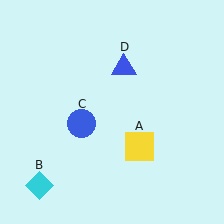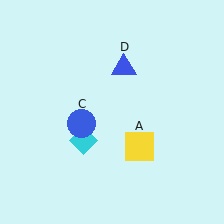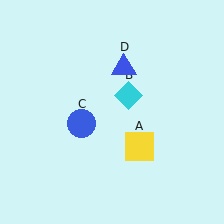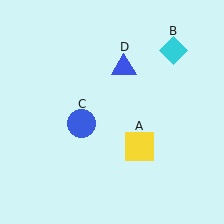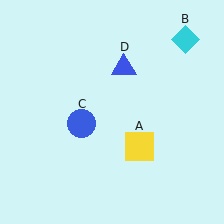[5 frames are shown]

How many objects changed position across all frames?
1 object changed position: cyan diamond (object B).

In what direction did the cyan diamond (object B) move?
The cyan diamond (object B) moved up and to the right.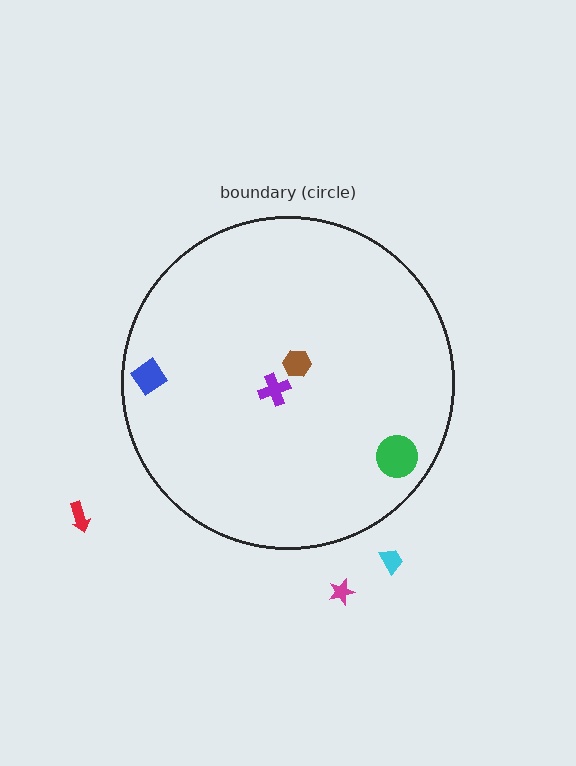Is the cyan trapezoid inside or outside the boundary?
Outside.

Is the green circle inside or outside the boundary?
Inside.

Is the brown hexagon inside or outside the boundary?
Inside.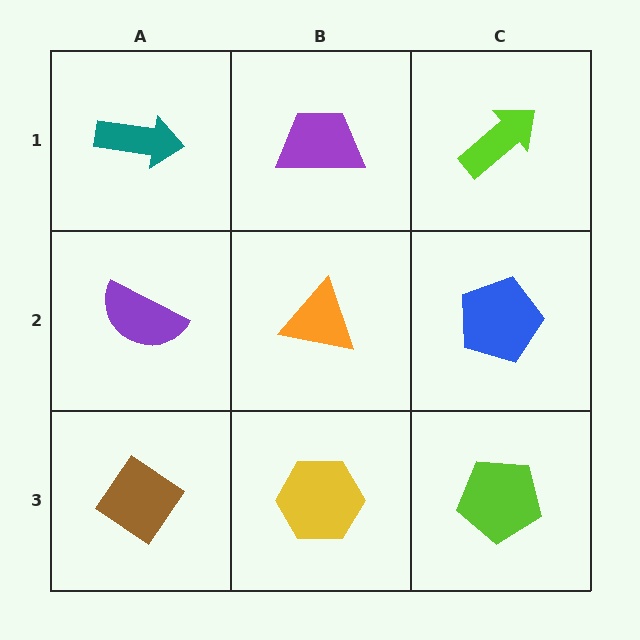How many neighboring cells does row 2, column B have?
4.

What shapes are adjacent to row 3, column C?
A blue pentagon (row 2, column C), a yellow hexagon (row 3, column B).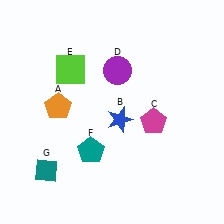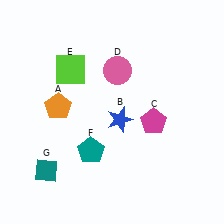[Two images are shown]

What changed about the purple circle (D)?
In Image 1, D is purple. In Image 2, it changed to pink.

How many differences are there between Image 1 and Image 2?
There is 1 difference between the two images.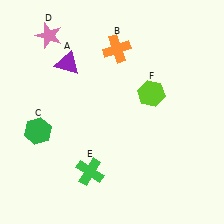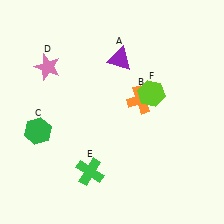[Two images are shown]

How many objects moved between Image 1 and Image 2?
3 objects moved between the two images.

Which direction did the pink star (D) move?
The pink star (D) moved down.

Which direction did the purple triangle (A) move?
The purple triangle (A) moved right.